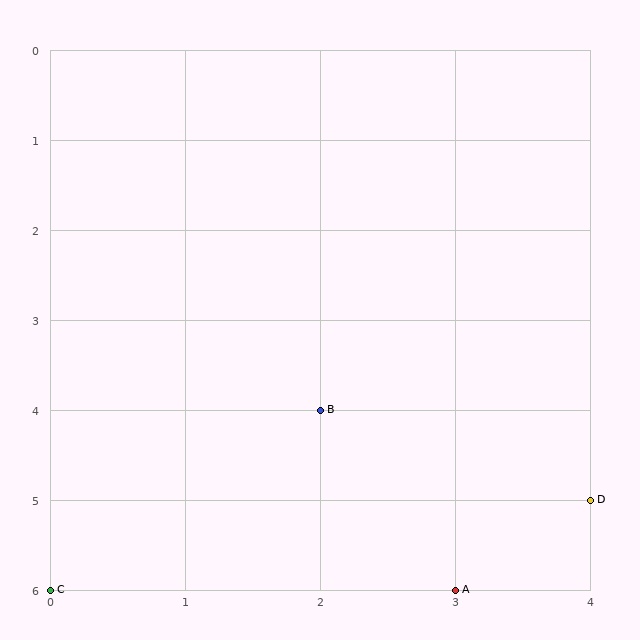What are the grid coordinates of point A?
Point A is at grid coordinates (3, 6).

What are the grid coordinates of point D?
Point D is at grid coordinates (4, 5).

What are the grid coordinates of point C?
Point C is at grid coordinates (0, 6).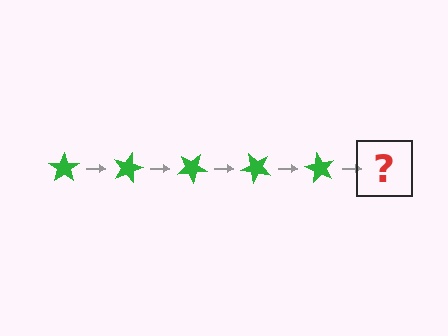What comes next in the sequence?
The next element should be a green star rotated 75 degrees.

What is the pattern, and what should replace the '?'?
The pattern is that the star rotates 15 degrees each step. The '?' should be a green star rotated 75 degrees.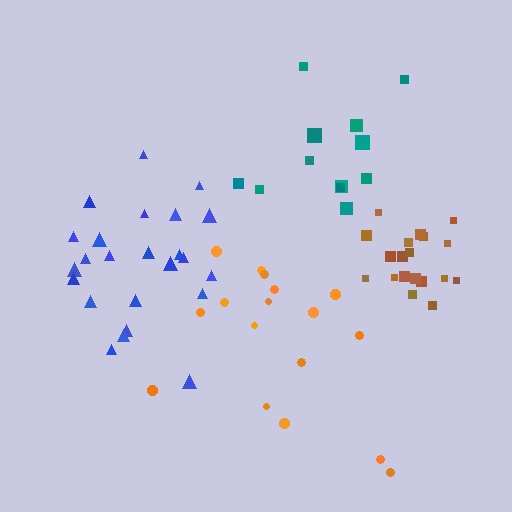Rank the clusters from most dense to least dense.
brown, teal, blue, orange.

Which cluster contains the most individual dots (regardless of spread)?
Blue (24).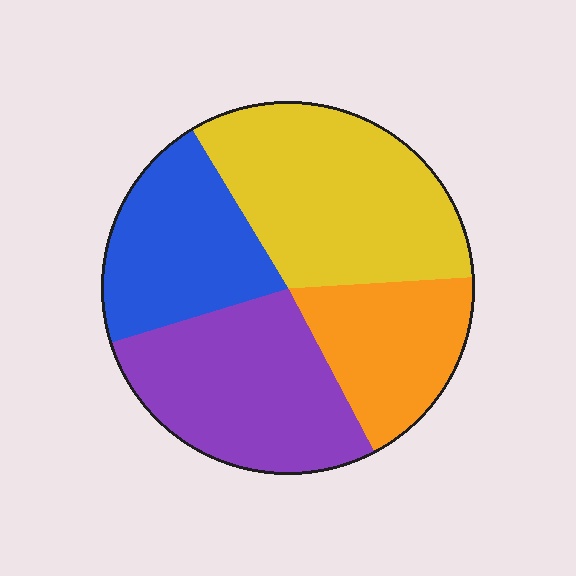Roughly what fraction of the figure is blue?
Blue takes up between a sixth and a third of the figure.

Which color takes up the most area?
Yellow, at roughly 35%.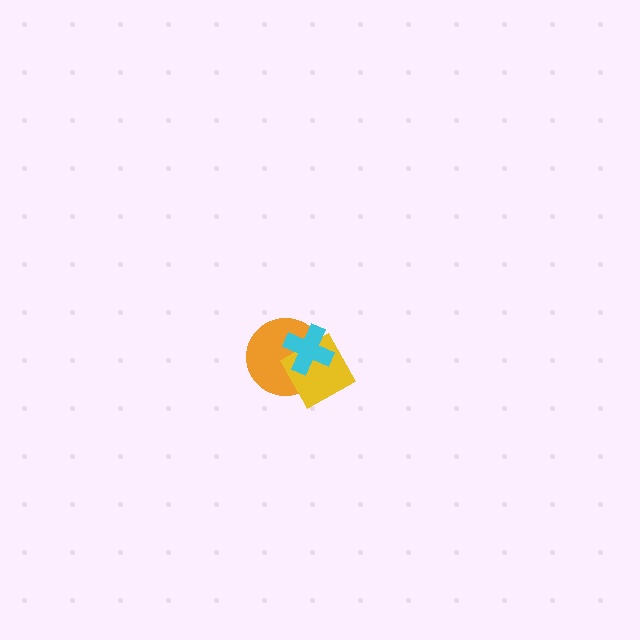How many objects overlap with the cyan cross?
2 objects overlap with the cyan cross.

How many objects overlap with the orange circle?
2 objects overlap with the orange circle.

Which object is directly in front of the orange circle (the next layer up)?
The yellow diamond is directly in front of the orange circle.